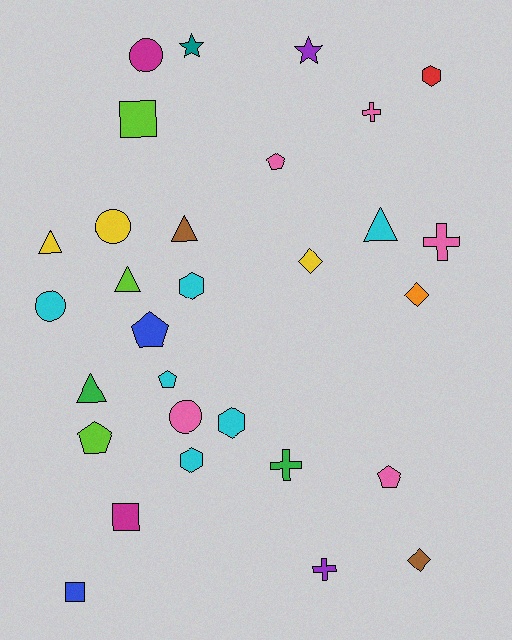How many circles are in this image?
There are 4 circles.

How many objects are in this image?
There are 30 objects.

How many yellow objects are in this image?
There are 3 yellow objects.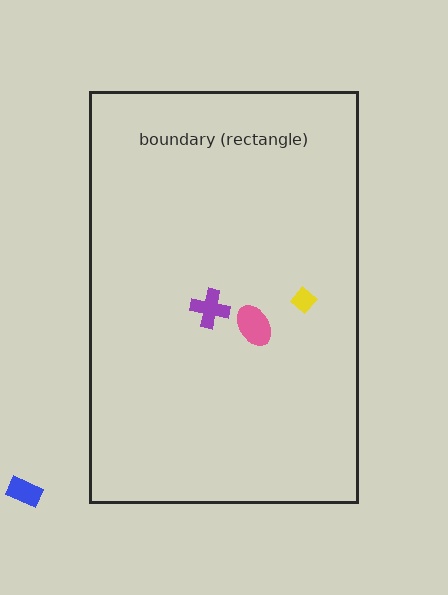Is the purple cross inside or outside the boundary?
Inside.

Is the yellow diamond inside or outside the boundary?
Inside.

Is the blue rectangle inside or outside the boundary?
Outside.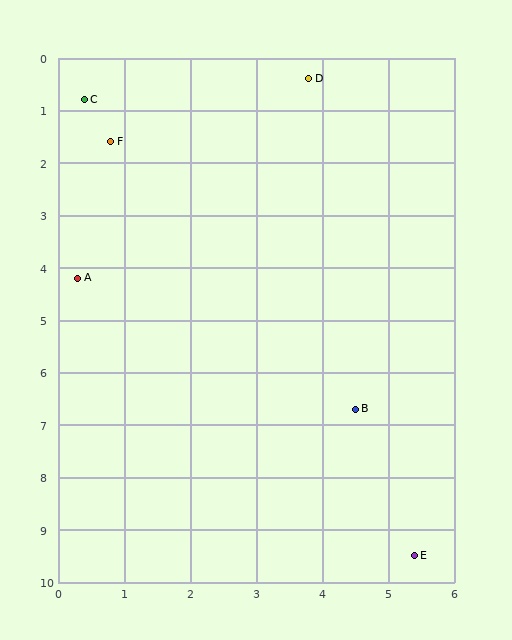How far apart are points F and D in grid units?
Points F and D are about 3.2 grid units apart.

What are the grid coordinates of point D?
Point D is at approximately (3.8, 0.4).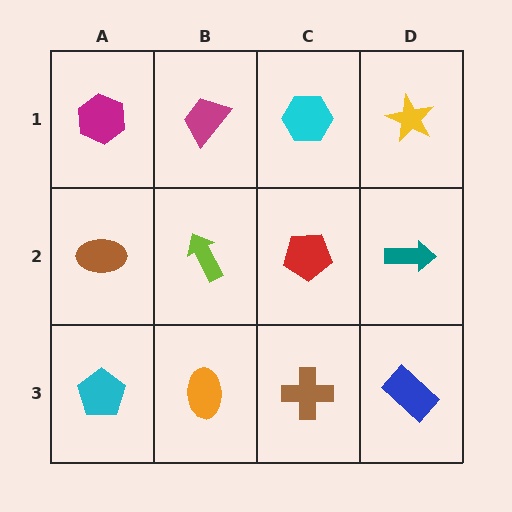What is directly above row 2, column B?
A magenta trapezoid.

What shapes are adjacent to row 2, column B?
A magenta trapezoid (row 1, column B), an orange ellipse (row 3, column B), a brown ellipse (row 2, column A), a red pentagon (row 2, column C).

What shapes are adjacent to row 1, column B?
A lime arrow (row 2, column B), a magenta hexagon (row 1, column A), a cyan hexagon (row 1, column C).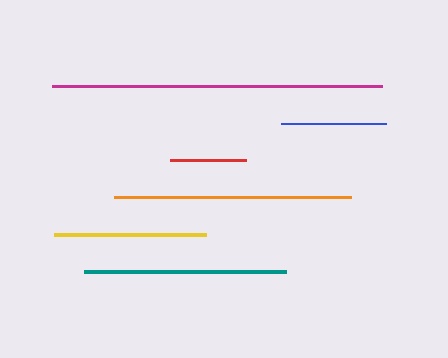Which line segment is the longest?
The magenta line is the longest at approximately 331 pixels.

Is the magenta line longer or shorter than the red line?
The magenta line is longer than the red line.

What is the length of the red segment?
The red segment is approximately 76 pixels long.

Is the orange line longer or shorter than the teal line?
The orange line is longer than the teal line.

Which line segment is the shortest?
The red line is the shortest at approximately 76 pixels.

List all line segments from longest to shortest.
From longest to shortest: magenta, orange, teal, yellow, blue, red.